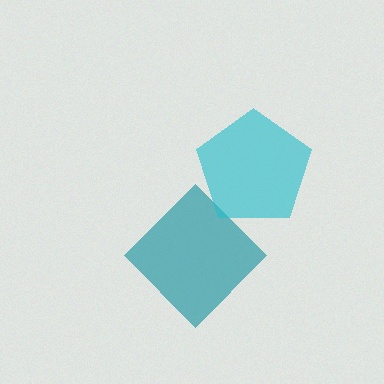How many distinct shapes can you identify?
There are 2 distinct shapes: a teal diamond, a cyan pentagon.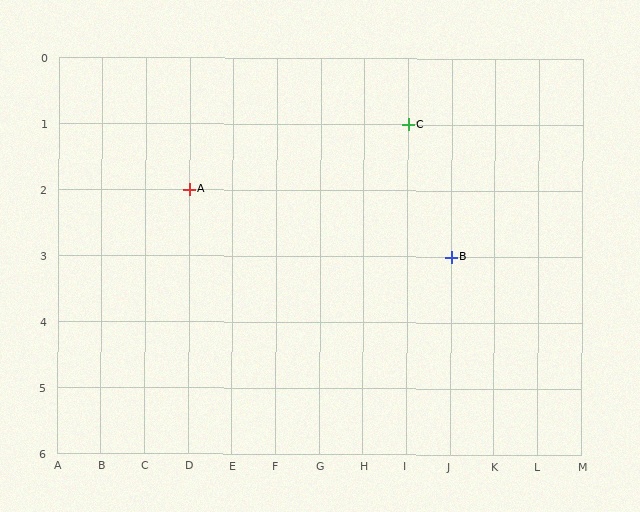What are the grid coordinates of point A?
Point A is at grid coordinates (D, 2).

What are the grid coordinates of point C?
Point C is at grid coordinates (I, 1).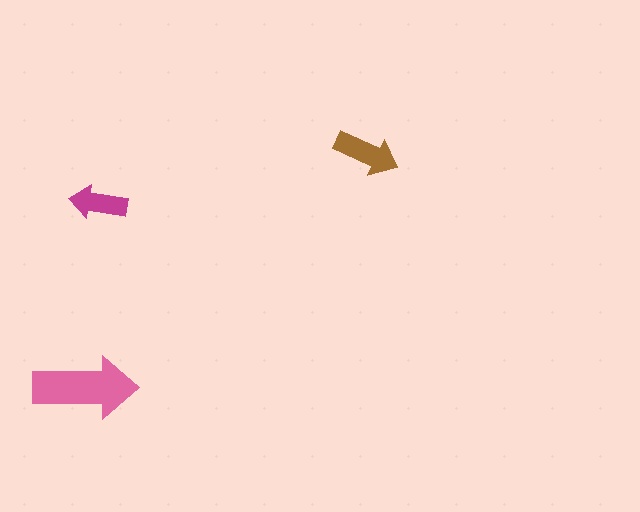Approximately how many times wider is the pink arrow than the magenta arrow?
About 2 times wider.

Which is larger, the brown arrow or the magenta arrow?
The brown one.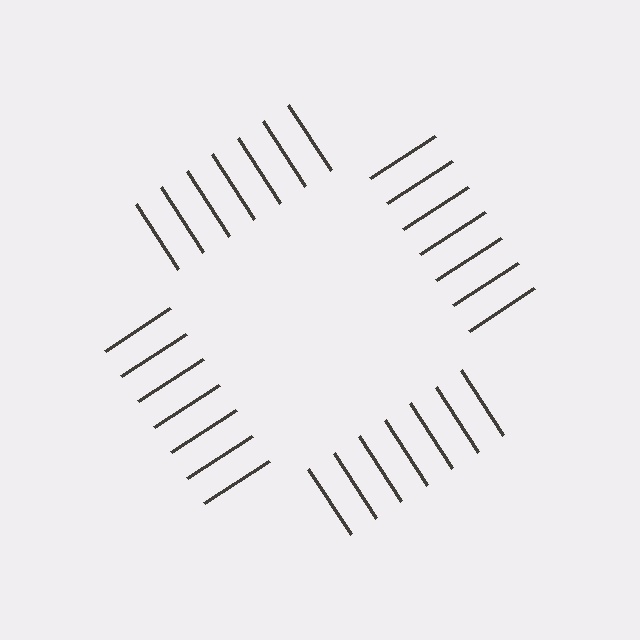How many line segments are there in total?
28 — 7 along each of the 4 edges.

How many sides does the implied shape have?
4 sides — the line-ends trace a square.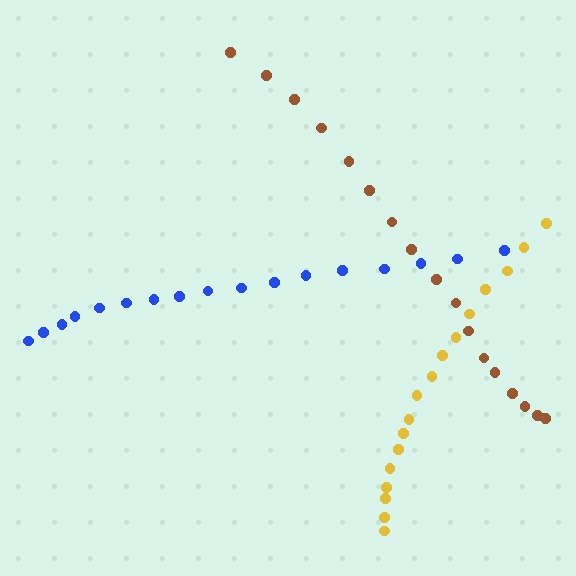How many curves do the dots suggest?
There are 3 distinct paths.